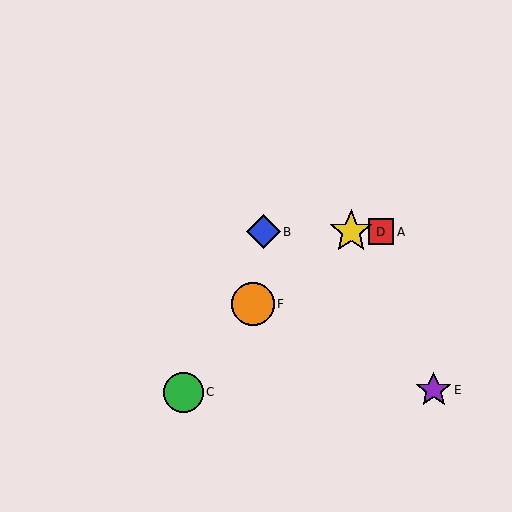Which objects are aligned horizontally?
Objects A, B, D are aligned horizontally.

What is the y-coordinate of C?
Object C is at y≈392.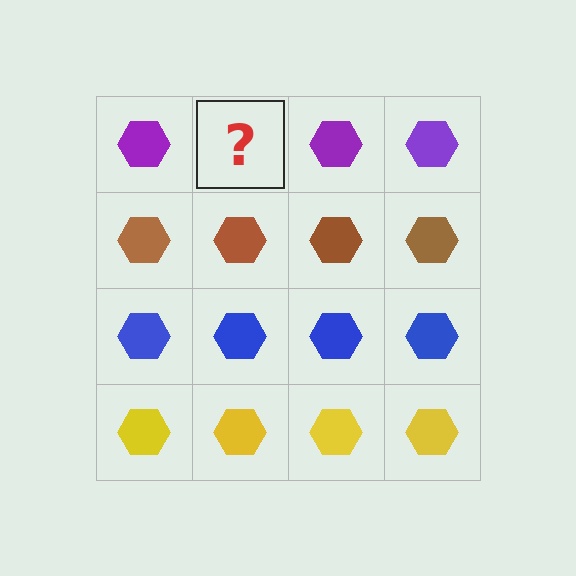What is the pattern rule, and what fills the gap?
The rule is that each row has a consistent color. The gap should be filled with a purple hexagon.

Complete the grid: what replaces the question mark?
The question mark should be replaced with a purple hexagon.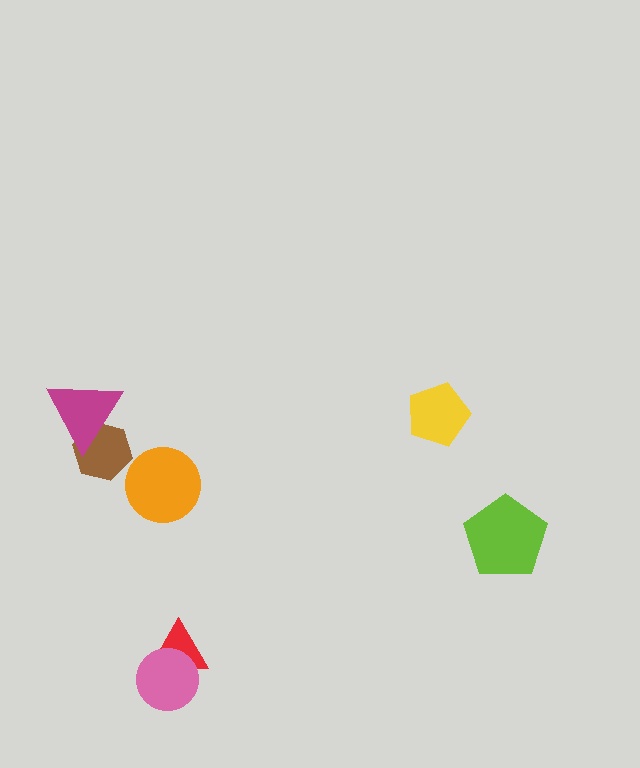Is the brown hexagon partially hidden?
Yes, it is partially covered by another shape.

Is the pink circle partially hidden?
No, no other shape covers it.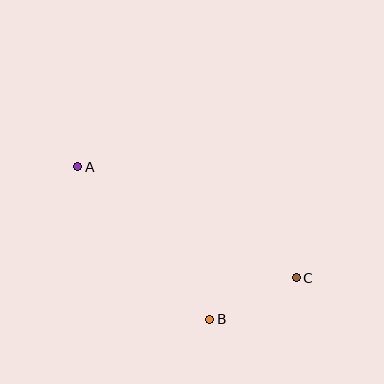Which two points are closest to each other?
Points B and C are closest to each other.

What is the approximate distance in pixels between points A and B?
The distance between A and B is approximately 202 pixels.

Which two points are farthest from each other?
Points A and C are farthest from each other.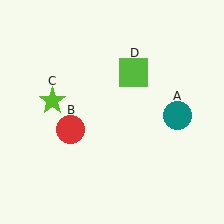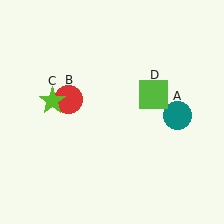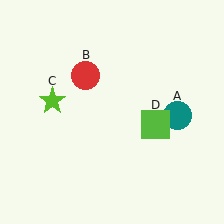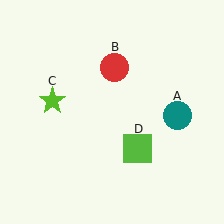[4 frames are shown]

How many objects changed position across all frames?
2 objects changed position: red circle (object B), lime square (object D).